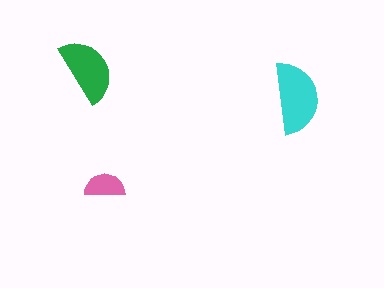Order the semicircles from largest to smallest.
the cyan one, the green one, the pink one.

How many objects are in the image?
There are 3 objects in the image.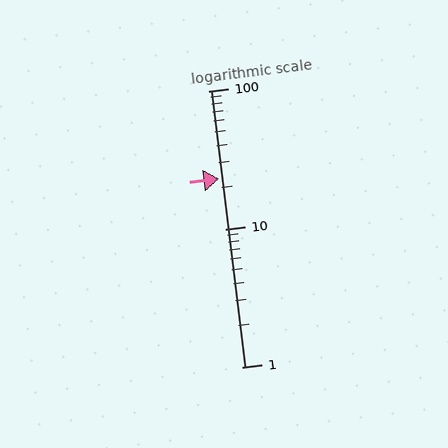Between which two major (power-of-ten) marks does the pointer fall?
The pointer is between 10 and 100.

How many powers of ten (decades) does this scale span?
The scale spans 2 decades, from 1 to 100.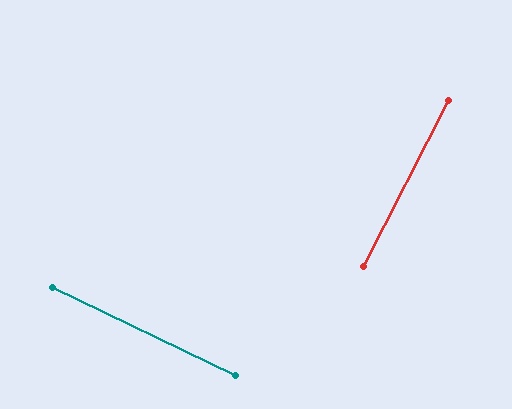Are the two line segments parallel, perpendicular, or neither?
Perpendicular — they meet at approximately 89°.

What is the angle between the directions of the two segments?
Approximately 89 degrees.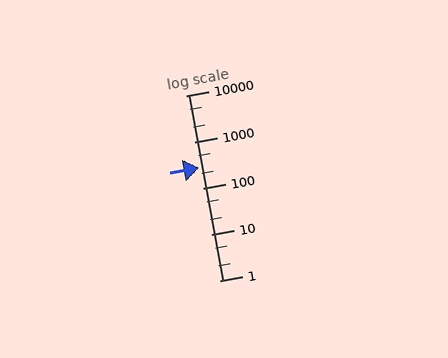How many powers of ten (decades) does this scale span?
The scale spans 4 decades, from 1 to 10000.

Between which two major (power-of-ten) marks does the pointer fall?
The pointer is between 100 and 1000.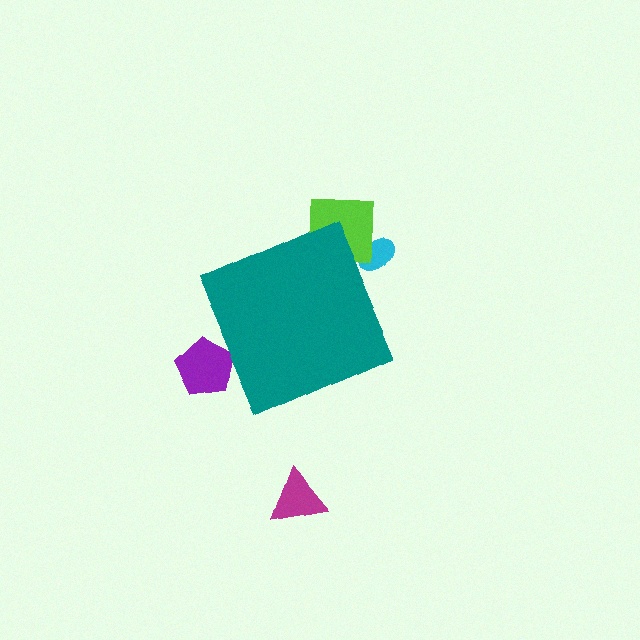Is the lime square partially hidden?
Yes, the lime square is partially hidden behind the teal diamond.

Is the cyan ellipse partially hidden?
Yes, the cyan ellipse is partially hidden behind the teal diamond.